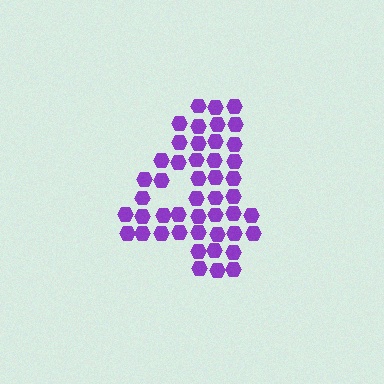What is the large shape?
The large shape is the digit 4.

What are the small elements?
The small elements are hexagons.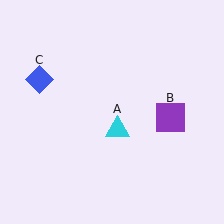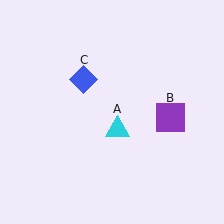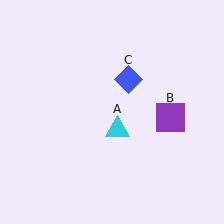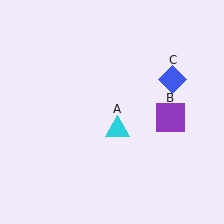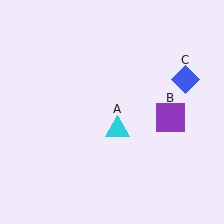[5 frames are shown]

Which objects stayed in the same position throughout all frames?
Cyan triangle (object A) and purple square (object B) remained stationary.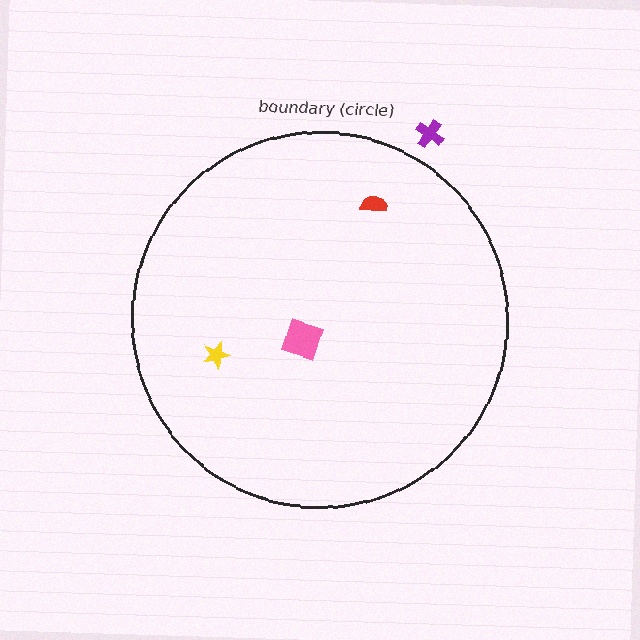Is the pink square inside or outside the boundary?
Inside.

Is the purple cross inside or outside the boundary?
Outside.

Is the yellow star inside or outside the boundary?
Inside.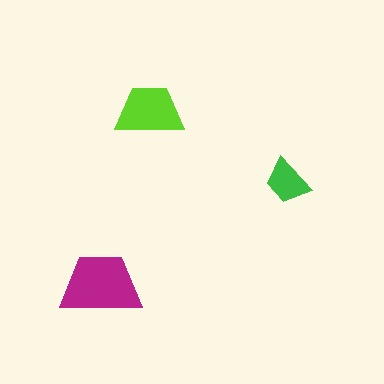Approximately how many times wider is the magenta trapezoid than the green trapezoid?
About 1.5 times wider.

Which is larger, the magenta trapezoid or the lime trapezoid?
The magenta one.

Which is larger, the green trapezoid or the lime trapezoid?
The lime one.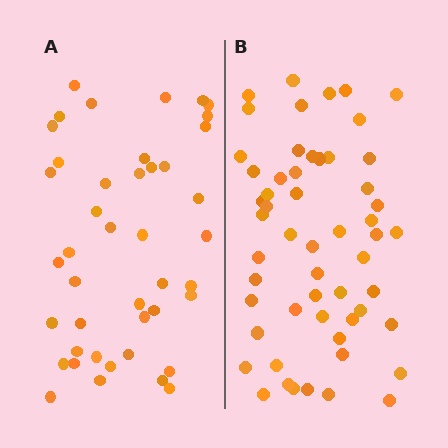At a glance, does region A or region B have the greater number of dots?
Region B (the right region) has more dots.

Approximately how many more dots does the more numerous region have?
Region B has roughly 12 or so more dots than region A.